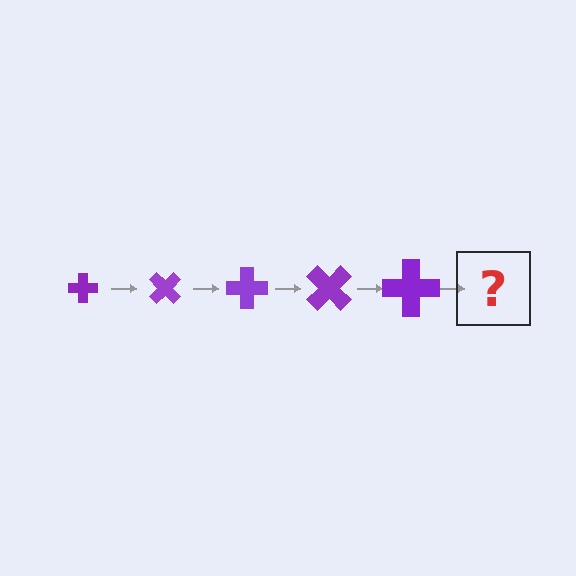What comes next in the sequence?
The next element should be a cross, larger than the previous one and rotated 225 degrees from the start.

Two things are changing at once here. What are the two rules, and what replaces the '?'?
The two rules are that the cross grows larger each step and it rotates 45 degrees each step. The '?' should be a cross, larger than the previous one and rotated 225 degrees from the start.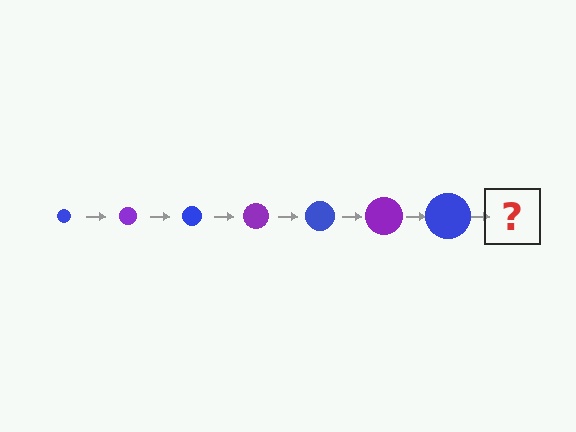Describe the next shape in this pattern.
It should be a purple circle, larger than the previous one.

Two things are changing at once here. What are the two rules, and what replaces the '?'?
The two rules are that the circle grows larger each step and the color cycles through blue and purple. The '?' should be a purple circle, larger than the previous one.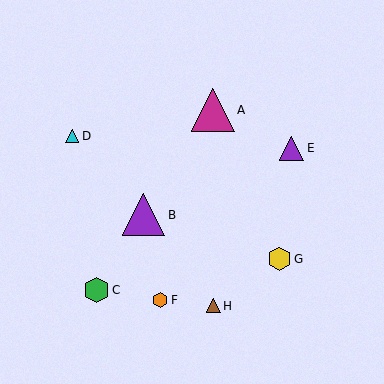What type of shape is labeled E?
Shape E is a purple triangle.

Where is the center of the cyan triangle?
The center of the cyan triangle is at (72, 136).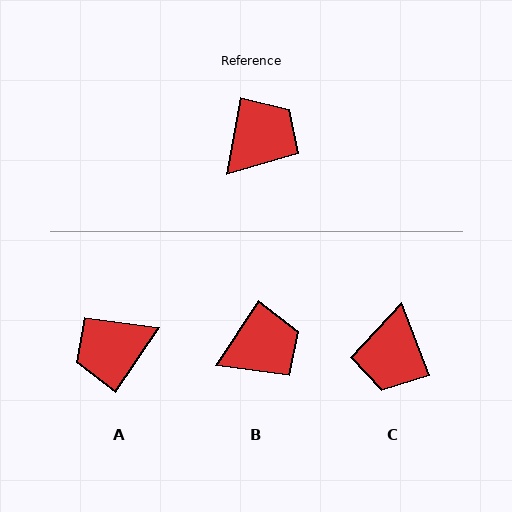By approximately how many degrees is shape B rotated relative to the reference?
Approximately 23 degrees clockwise.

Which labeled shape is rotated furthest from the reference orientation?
A, about 157 degrees away.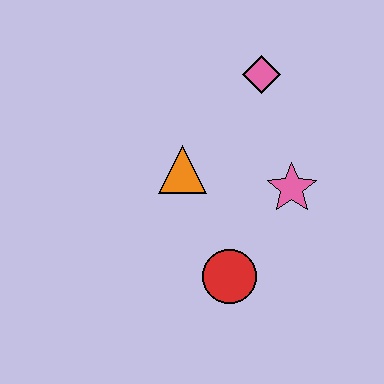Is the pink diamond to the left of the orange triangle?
No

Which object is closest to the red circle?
The pink star is closest to the red circle.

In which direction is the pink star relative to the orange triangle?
The pink star is to the right of the orange triangle.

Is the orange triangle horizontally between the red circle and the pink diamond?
No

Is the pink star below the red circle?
No